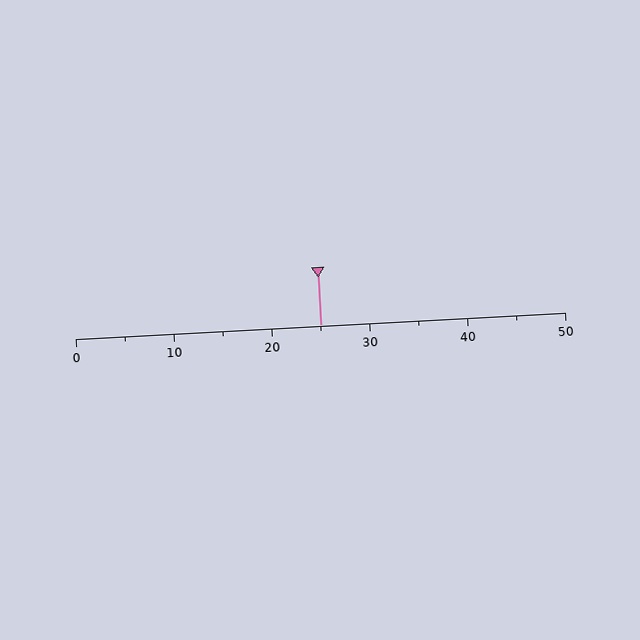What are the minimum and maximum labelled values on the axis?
The axis runs from 0 to 50.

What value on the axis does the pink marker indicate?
The marker indicates approximately 25.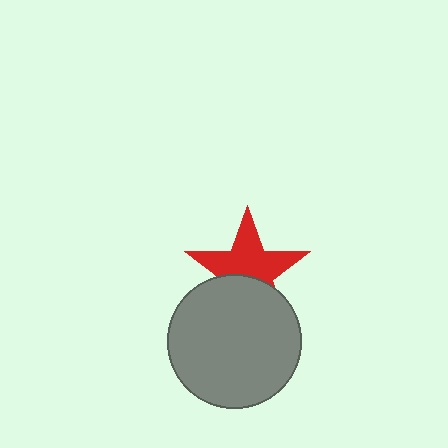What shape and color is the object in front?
The object in front is a gray circle.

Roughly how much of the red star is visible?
About half of it is visible (roughly 60%).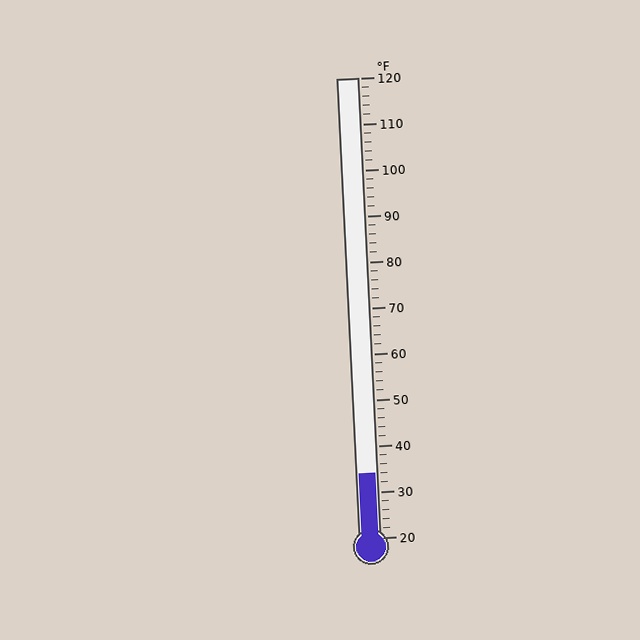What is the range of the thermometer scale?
The thermometer scale ranges from 20°F to 120°F.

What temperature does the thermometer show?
The thermometer shows approximately 34°F.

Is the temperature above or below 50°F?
The temperature is below 50°F.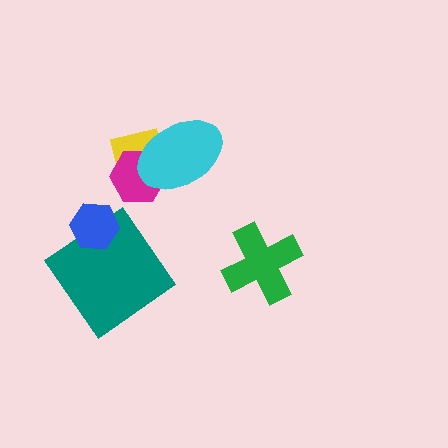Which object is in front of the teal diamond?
The blue hexagon is in front of the teal diamond.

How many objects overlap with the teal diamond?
1 object overlaps with the teal diamond.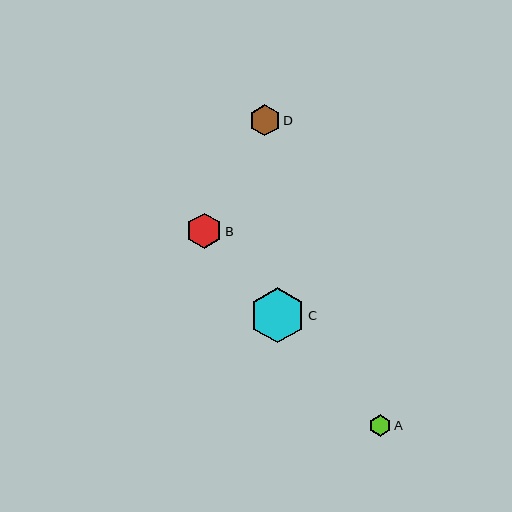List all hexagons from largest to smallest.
From largest to smallest: C, B, D, A.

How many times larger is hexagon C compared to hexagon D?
Hexagon C is approximately 1.8 times the size of hexagon D.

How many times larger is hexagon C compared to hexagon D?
Hexagon C is approximately 1.8 times the size of hexagon D.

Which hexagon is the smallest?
Hexagon A is the smallest with a size of approximately 21 pixels.